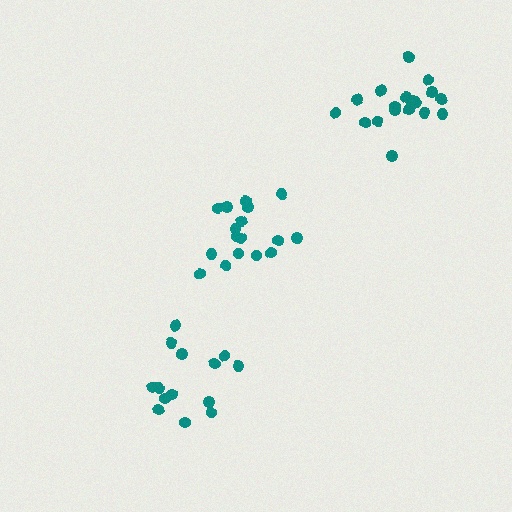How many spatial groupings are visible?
There are 3 spatial groupings.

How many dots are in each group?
Group 1: 17 dots, Group 2: 19 dots, Group 3: 14 dots (50 total).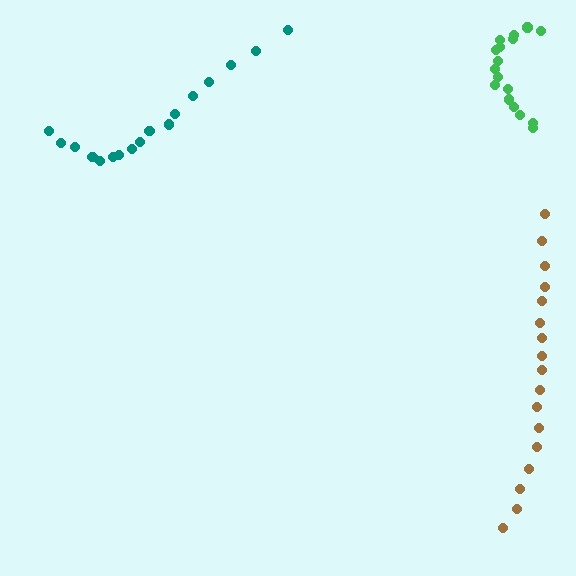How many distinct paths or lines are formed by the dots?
There are 3 distinct paths.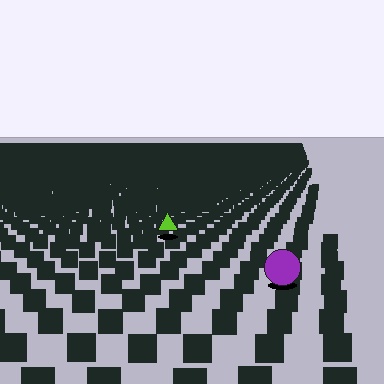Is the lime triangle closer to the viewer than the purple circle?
No. The purple circle is closer — you can tell from the texture gradient: the ground texture is coarser near it.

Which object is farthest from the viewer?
The lime triangle is farthest from the viewer. It appears smaller and the ground texture around it is denser.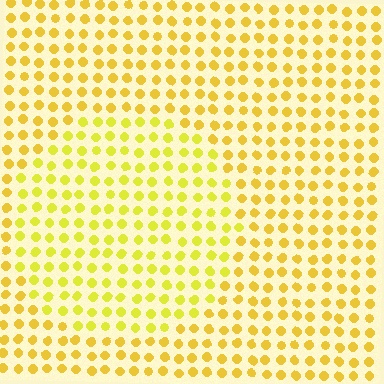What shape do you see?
I see a circle.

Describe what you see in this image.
The image is filled with small yellow elements in a uniform arrangement. A circle-shaped region is visible where the elements are tinted to a slightly different hue, forming a subtle color boundary.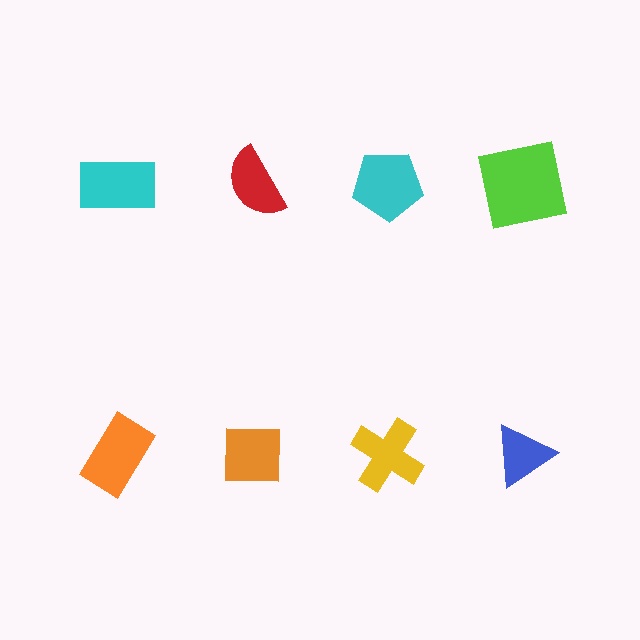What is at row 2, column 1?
An orange rectangle.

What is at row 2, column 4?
A blue triangle.